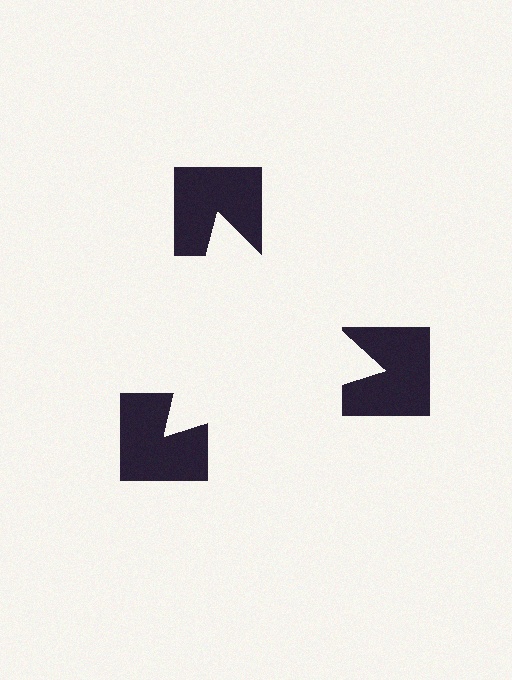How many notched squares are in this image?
There are 3 — one at each vertex of the illusory triangle.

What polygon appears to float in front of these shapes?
An illusory triangle — its edges are inferred from the aligned wedge cuts in the notched squares, not physically drawn.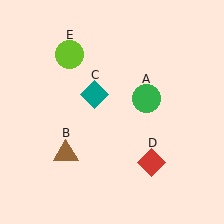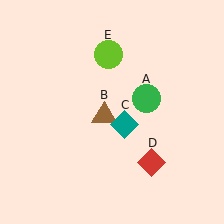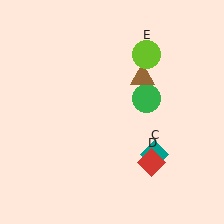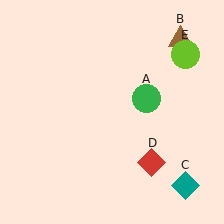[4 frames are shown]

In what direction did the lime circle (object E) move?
The lime circle (object E) moved right.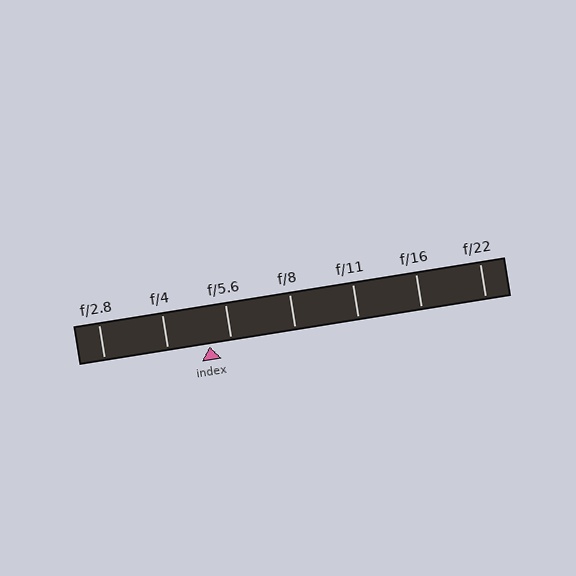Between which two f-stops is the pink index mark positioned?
The index mark is between f/4 and f/5.6.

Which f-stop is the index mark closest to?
The index mark is closest to f/5.6.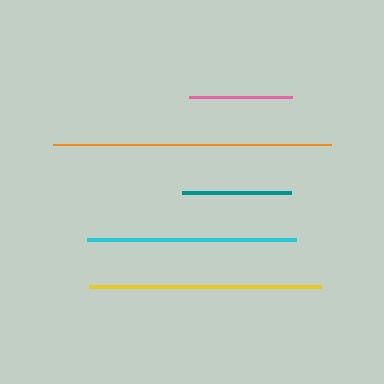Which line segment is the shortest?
The pink line is the shortest at approximately 104 pixels.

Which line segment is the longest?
The orange line is the longest at approximately 278 pixels.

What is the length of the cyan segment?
The cyan segment is approximately 209 pixels long.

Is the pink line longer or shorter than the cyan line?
The cyan line is longer than the pink line.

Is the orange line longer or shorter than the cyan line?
The orange line is longer than the cyan line.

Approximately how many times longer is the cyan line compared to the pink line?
The cyan line is approximately 2.0 times the length of the pink line.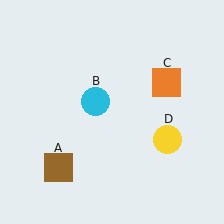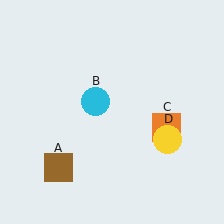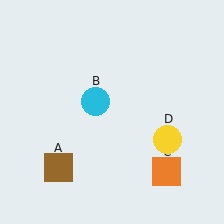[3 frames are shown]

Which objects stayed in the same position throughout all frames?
Brown square (object A) and cyan circle (object B) and yellow circle (object D) remained stationary.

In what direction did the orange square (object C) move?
The orange square (object C) moved down.